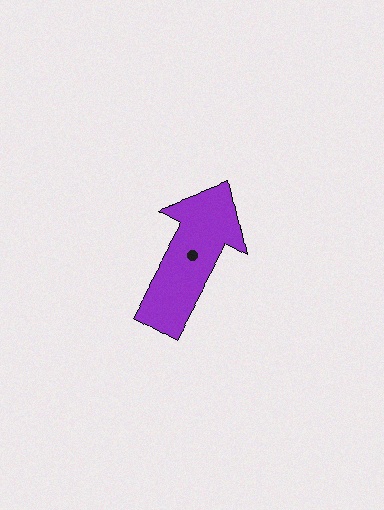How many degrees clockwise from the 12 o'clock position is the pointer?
Approximately 29 degrees.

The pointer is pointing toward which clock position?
Roughly 1 o'clock.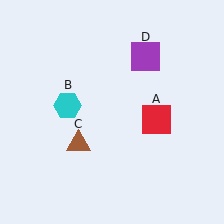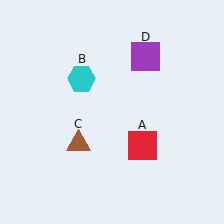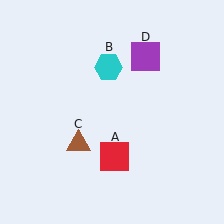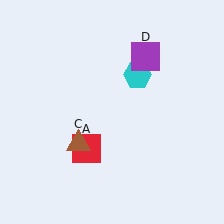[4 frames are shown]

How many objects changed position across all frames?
2 objects changed position: red square (object A), cyan hexagon (object B).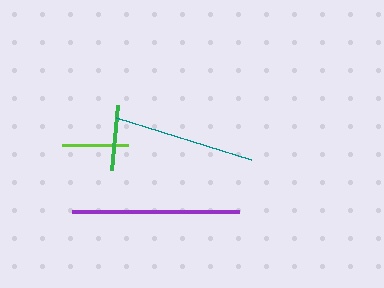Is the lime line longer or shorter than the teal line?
The teal line is longer than the lime line.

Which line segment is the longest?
The purple line is the longest at approximately 168 pixels.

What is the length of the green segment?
The green segment is approximately 66 pixels long.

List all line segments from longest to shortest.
From longest to shortest: purple, teal, lime, green.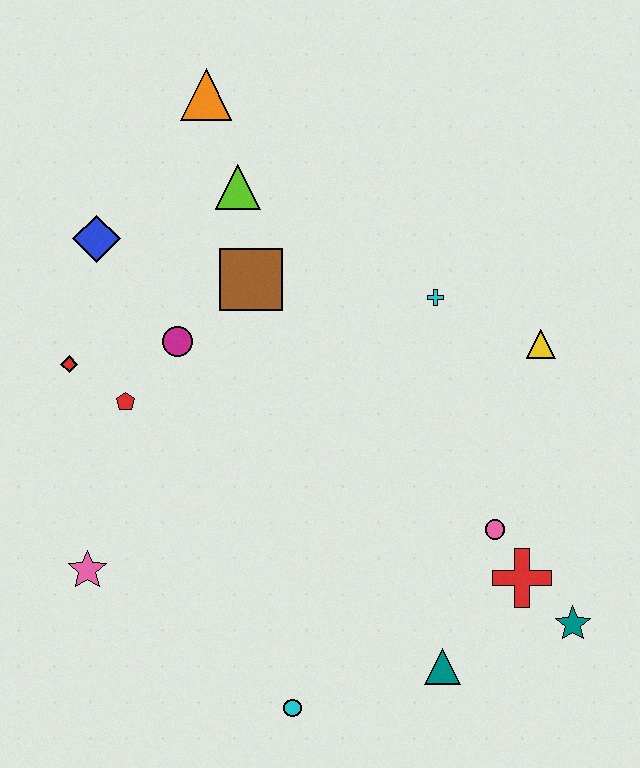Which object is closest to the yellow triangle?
The cyan cross is closest to the yellow triangle.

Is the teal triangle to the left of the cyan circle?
No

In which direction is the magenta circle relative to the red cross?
The magenta circle is to the left of the red cross.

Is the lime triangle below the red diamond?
No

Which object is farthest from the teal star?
The orange triangle is farthest from the teal star.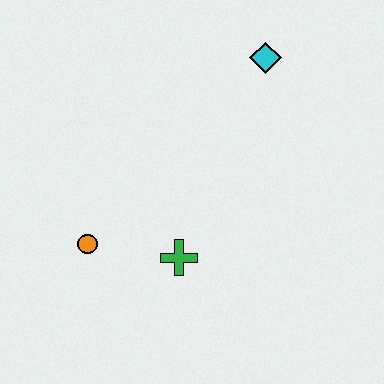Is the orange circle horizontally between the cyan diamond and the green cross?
No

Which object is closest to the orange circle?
The green cross is closest to the orange circle.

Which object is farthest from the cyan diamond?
The orange circle is farthest from the cyan diamond.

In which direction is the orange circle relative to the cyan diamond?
The orange circle is below the cyan diamond.